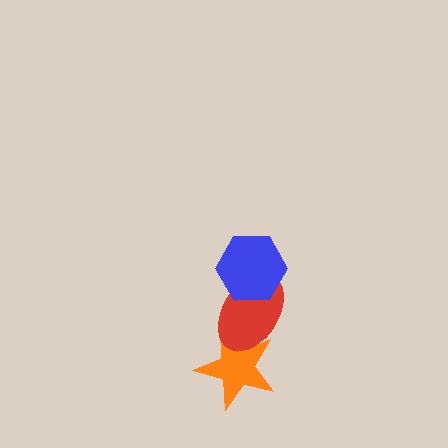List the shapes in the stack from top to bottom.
From top to bottom: the blue hexagon, the red ellipse, the orange star.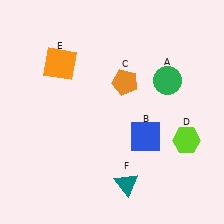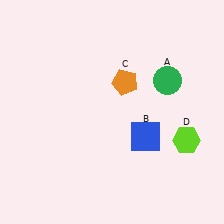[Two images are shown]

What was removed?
The teal triangle (F), the orange square (E) were removed in Image 2.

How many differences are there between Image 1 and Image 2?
There are 2 differences between the two images.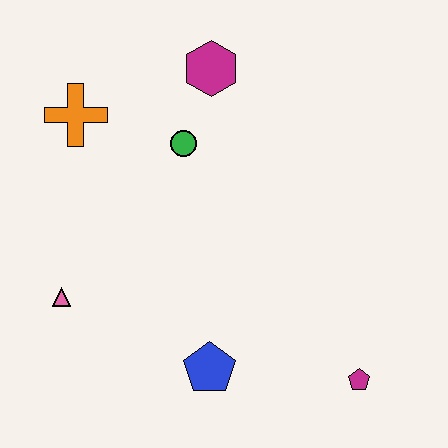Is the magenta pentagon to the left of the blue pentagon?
No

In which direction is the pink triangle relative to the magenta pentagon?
The pink triangle is to the left of the magenta pentagon.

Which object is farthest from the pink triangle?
The magenta pentagon is farthest from the pink triangle.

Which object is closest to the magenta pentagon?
The blue pentagon is closest to the magenta pentagon.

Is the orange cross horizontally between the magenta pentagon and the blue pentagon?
No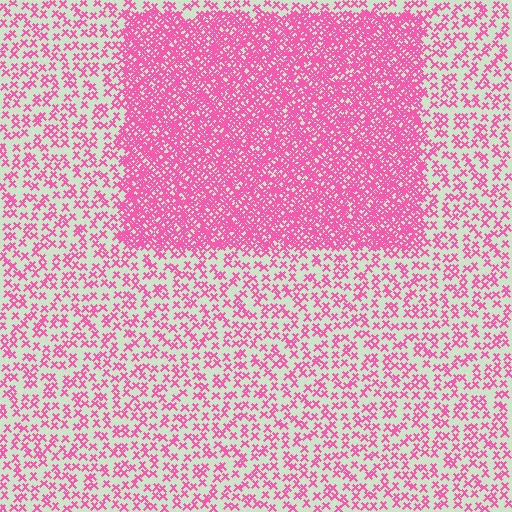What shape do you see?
I see a rectangle.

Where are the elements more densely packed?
The elements are more densely packed inside the rectangle boundary.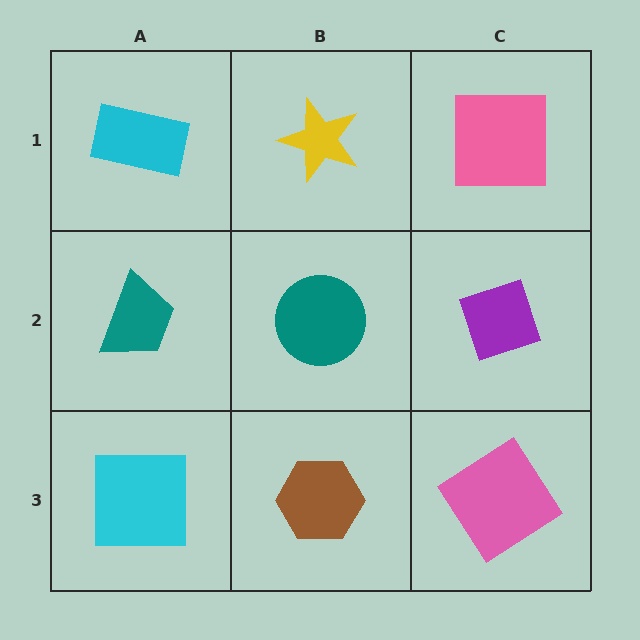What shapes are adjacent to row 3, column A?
A teal trapezoid (row 2, column A), a brown hexagon (row 3, column B).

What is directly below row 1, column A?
A teal trapezoid.